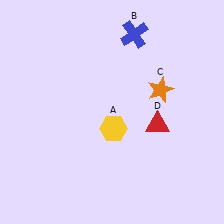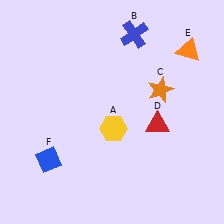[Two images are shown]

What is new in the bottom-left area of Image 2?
A blue diamond (F) was added in the bottom-left area of Image 2.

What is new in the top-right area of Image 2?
An orange triangle (E) was added in the top-right area of Image 2.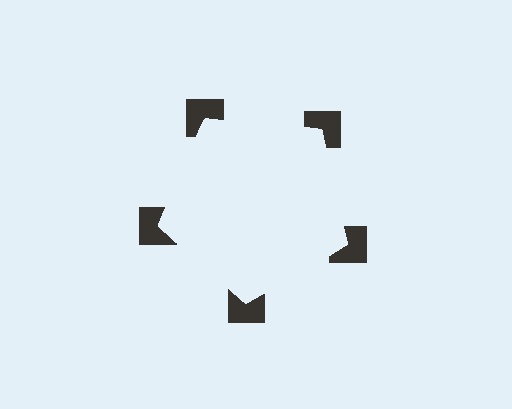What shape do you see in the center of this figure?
An illusory pentagon — its edges are inferred from the aligned wedge cuts in the notched squares, not physically drawn.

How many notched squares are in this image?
There are 5 — one at each vertex of the illusory pentagon.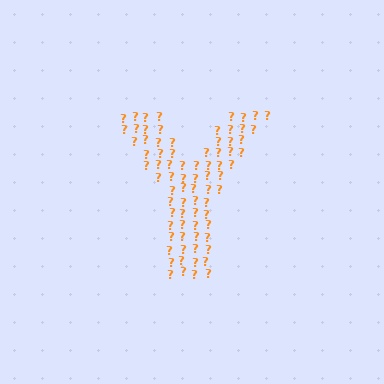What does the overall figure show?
The overall figure shows the letter Y.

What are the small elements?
The small elements are question marks.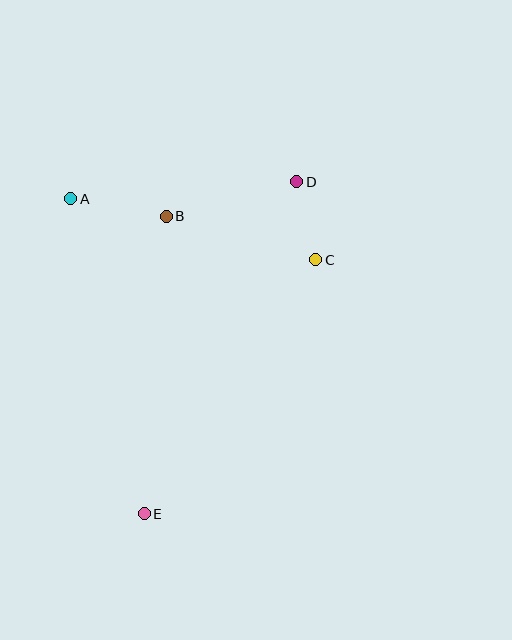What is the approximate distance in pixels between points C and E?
The distance between C and E is approximately 306 pixels.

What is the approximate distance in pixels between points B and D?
The distance between B and D is approximately 135 pixels.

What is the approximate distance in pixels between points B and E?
The distance between B and E is approximately 298 pixels.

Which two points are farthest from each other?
Points D and E are farthest from each other.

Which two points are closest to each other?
Points C and D are closest to each other.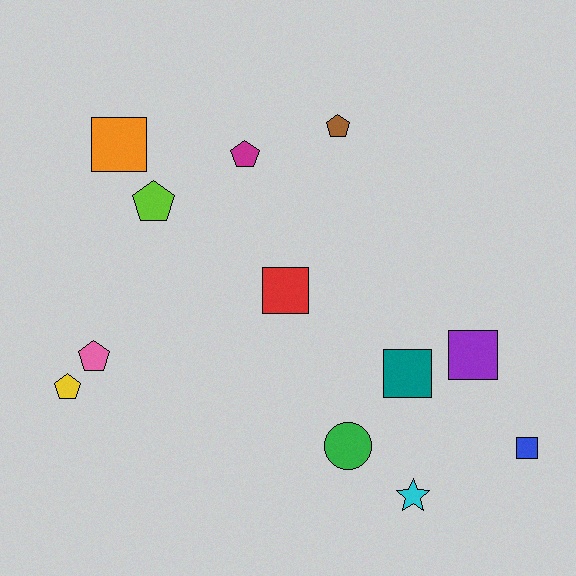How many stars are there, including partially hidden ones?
There is 1 star.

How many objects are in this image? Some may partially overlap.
There are 12 objects.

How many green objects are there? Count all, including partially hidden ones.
There is 1 green object.